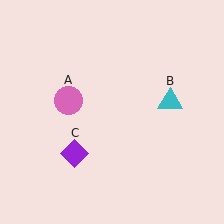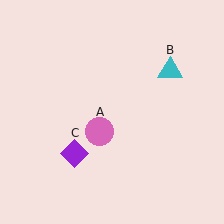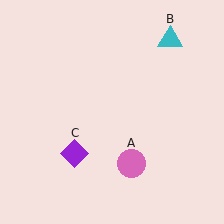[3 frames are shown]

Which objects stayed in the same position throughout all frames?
Purple diamond (object C) remained stationary.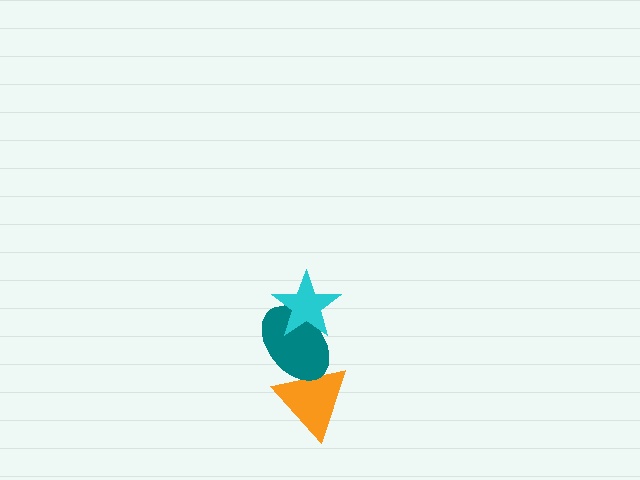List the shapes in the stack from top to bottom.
From top to bottom: the cyan star, the teal ellipse, the orange triangle.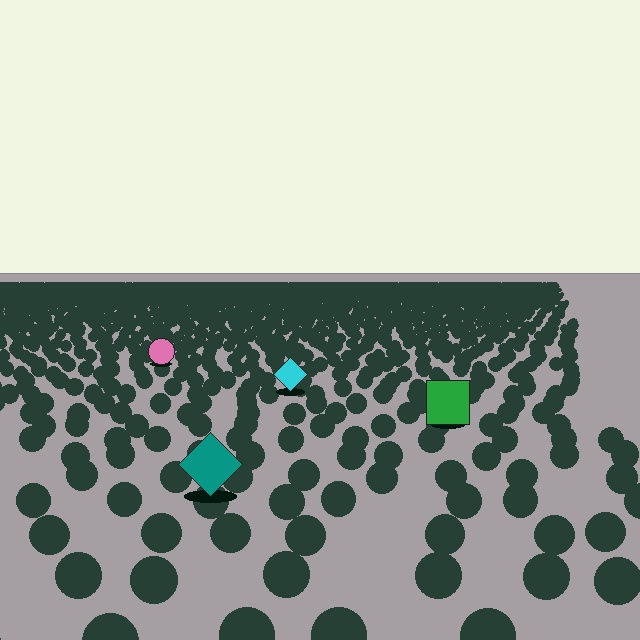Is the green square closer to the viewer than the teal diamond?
No. The teal diamond is closer — you can tell from the texture gradient: the ground texture is coarser near it.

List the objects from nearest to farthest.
From nearest to farthest: the teal diamond, the green square, the cyan diamond, the pink circle.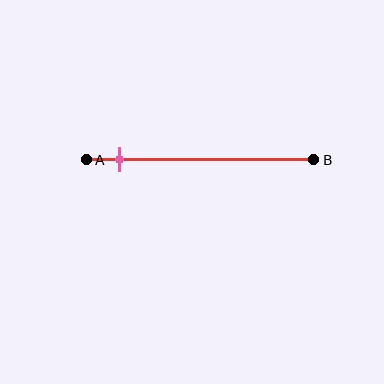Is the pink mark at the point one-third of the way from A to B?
No, the mark is at about 15% from A, not at the 33% one-third point.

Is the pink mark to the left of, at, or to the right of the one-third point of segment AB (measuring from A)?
The pink mark is to the left of the one-third point of segment AB.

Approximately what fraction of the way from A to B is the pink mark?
The pink mark is approximately 15% of the way from A to B.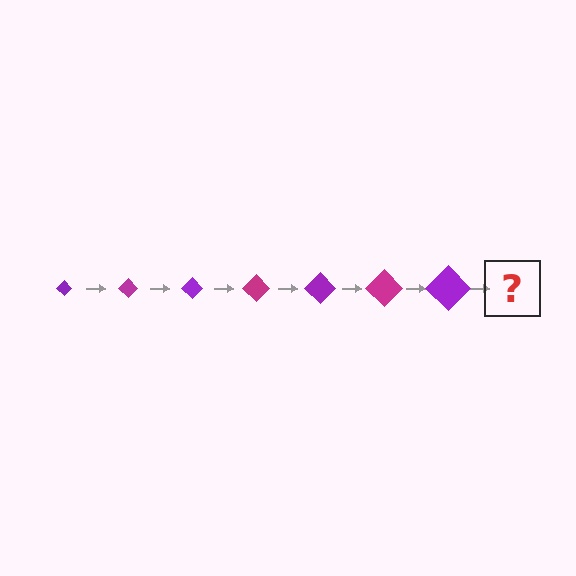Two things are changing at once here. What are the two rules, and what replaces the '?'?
The two rules are that the diamond grows larger each step and the color cycles through purple and magenta. The '?' should be a magenta diamond, larger than the previous one.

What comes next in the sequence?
The next element should be a magenta diamond, larger than the previous one.